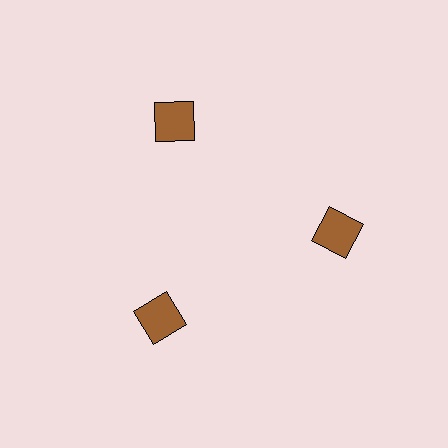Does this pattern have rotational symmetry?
Yes, this pattern has 3-fold rotational symmetry. It looks the same after rotating 120 degrees around the center.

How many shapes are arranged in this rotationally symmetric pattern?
There are 3 shapes, arranged in 3 groups of 1.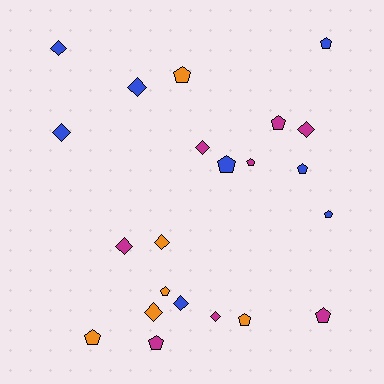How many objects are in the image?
There are 22 objects.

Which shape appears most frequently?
Pentagon, with 12 objects.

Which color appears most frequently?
Blue, with 8 objects.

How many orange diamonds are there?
There are 2 orange diamonds.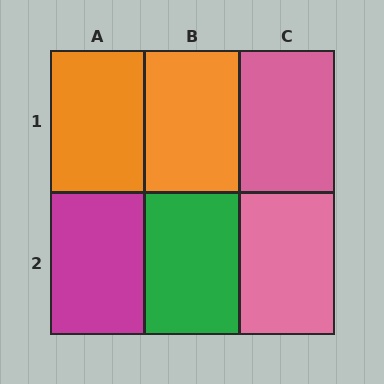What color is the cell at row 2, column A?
Magenta.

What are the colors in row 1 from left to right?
Orange, orange, pink.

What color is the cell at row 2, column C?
Pink.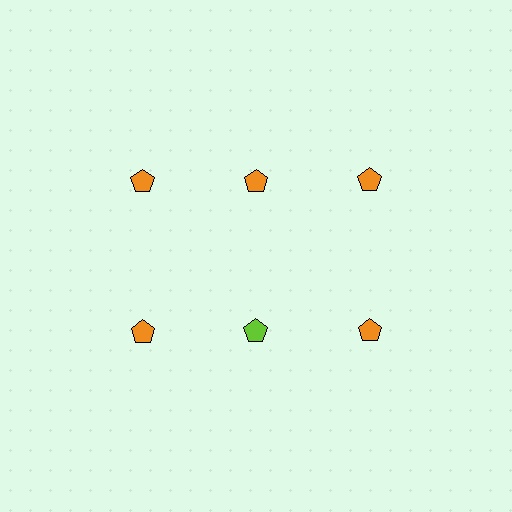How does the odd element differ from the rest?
It has a different color: lime instead of orange.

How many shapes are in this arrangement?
There are 6 shapes arranged in a grid pattern.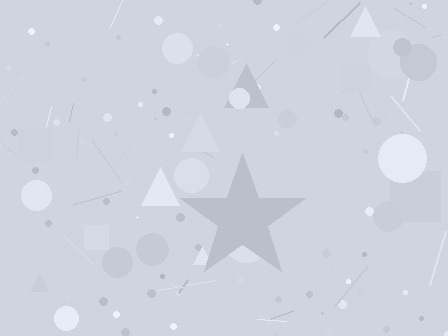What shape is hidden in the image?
A star is hidden in the image.